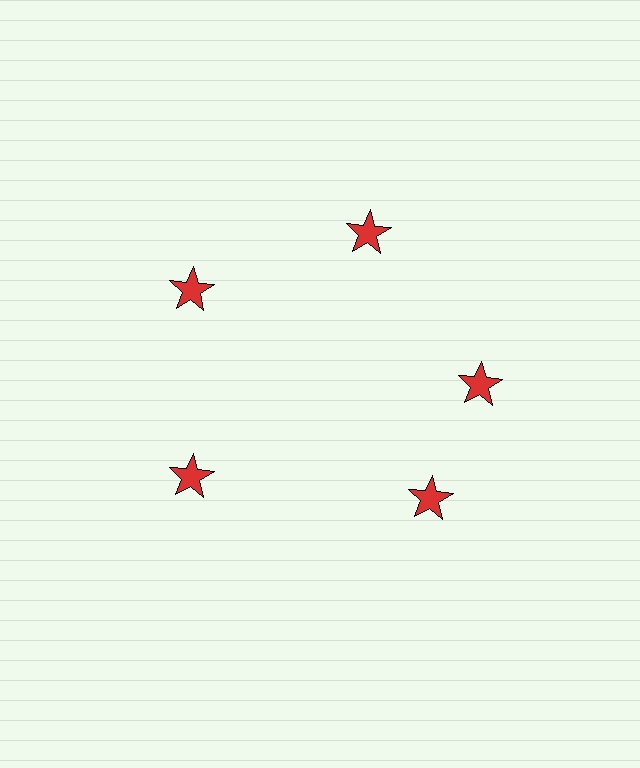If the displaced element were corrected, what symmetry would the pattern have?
It would have 5-fold rotational symmetry — the pattern would map onto itself every 72 degrees.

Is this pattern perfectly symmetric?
No. The 5 red stars are arranged in a ring, but one element near the 5 o'clock position is rotated out of alignment along the ring, breaking the 5-fold rotational symmetry.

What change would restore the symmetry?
The symmetry would be restored by rotating it back into even spacing with its neighbors so that all 5 stars sit at equal angles and equal distance from the center.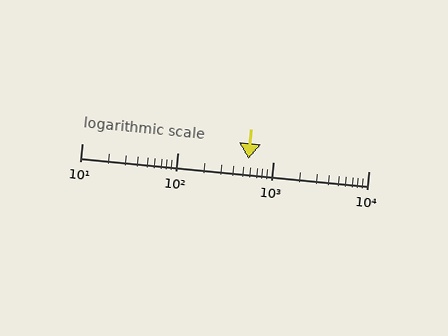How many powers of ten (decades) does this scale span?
The scale spans 3 decades, from 10 to 10000.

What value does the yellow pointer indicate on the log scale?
The pointer indicates approximately 560.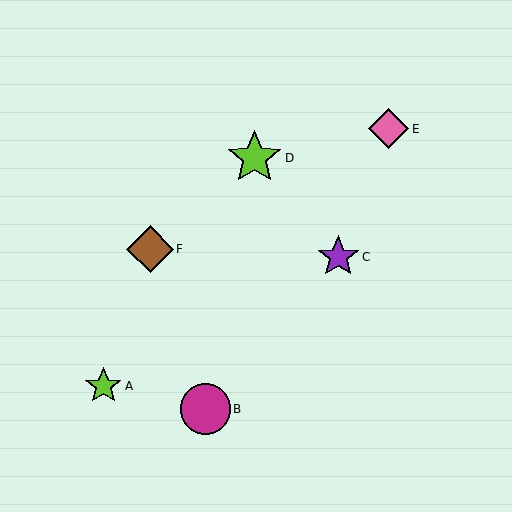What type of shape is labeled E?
Shape E is a pink diamond.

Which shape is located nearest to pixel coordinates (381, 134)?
The pink diamond (labeled E) at (389, 129) is nearest to that location.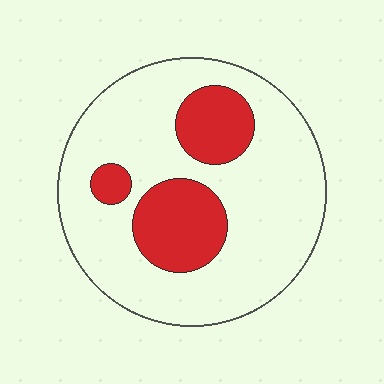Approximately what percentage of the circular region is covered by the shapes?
Approximately 25%.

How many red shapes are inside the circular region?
3.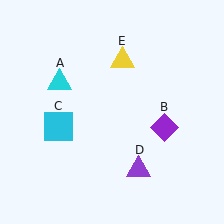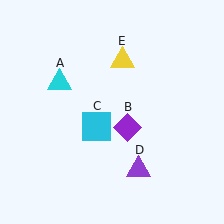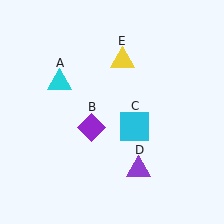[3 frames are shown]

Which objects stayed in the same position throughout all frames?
Cyan triangle (object A) and purple triangle (object D) and yellow triangle (object E) remained stationary.